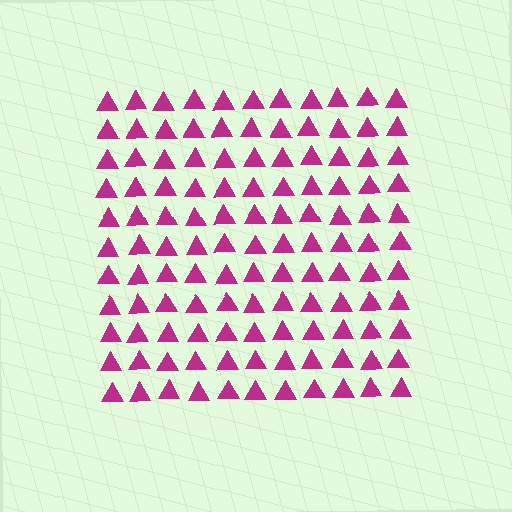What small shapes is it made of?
It is made of small triangles.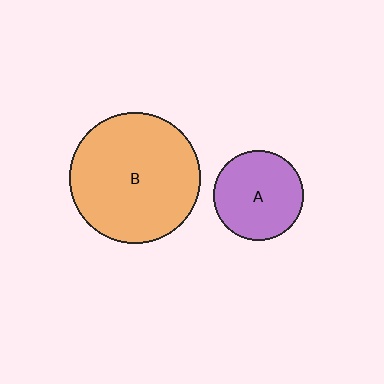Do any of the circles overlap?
No, none of the circles overlap.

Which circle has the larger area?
Circle B (orange).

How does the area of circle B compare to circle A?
Approximately 2.1 times.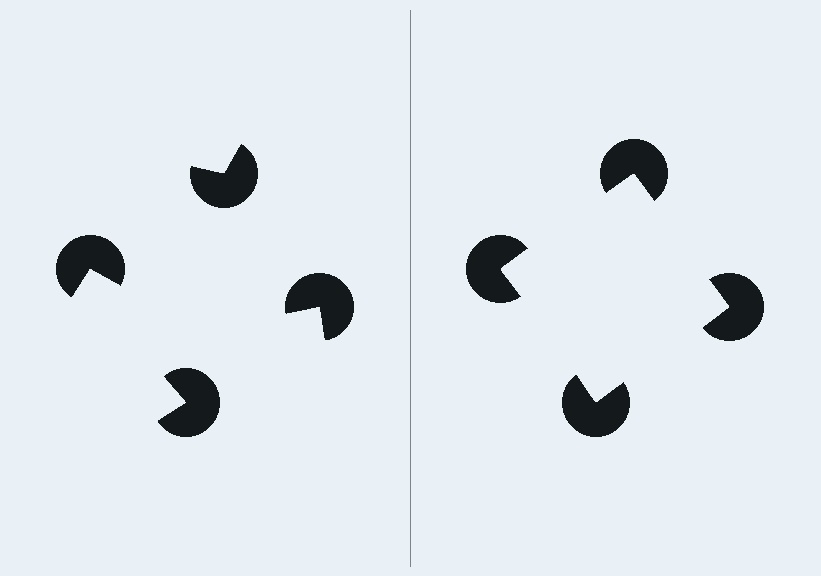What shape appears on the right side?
An illusory square.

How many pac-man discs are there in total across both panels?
8 — 4 on each side.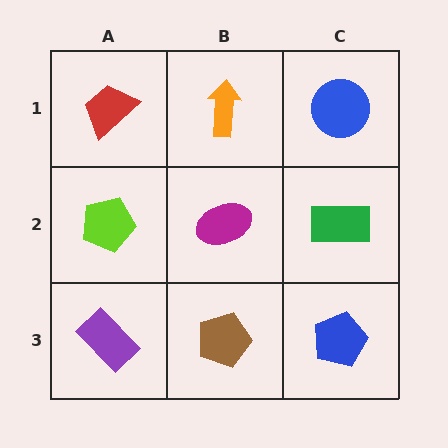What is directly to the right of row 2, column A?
A magenta ellipse.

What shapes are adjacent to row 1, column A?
A lime pentagon (row 2, column A), an orange arrow (row 1, column B).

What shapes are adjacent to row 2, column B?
An orange arrow (row 1, column B), a brown pentagon (row 3, column B), a lime pentagon (row 2, column A), a green rectangle (row 2, column C).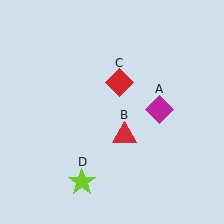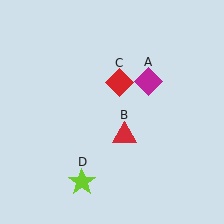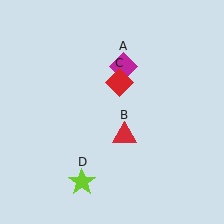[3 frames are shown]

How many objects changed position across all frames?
1 object changed position: magenta diamond (object A).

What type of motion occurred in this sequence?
The magenta diamond (object A) rotated counterclockwise around the center of the scene.